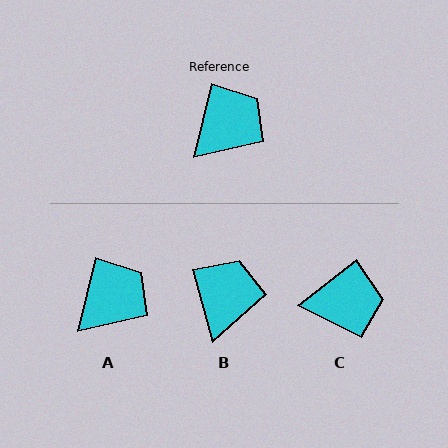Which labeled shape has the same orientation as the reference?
A.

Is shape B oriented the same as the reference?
No, it is off by about 28 degrees.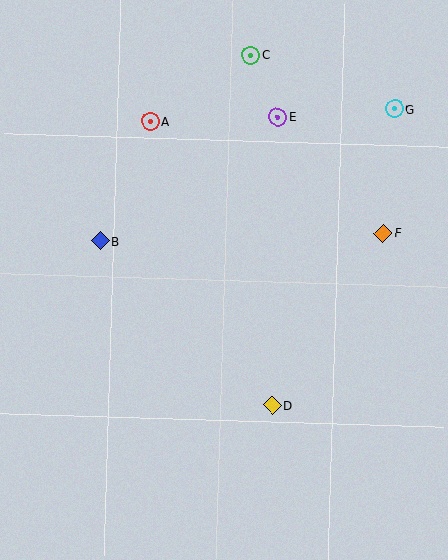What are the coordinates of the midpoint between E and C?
The midpoint between E and C is at (264, 86).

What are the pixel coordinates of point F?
Point F is at (383, 233).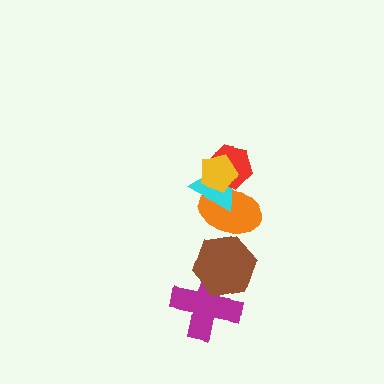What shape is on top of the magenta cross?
The brown hexagon is on top of the magenta cross.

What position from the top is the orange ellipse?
The orange ellipse is 4th from the top.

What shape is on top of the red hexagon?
The yellow pentagon is on top of the red hexagon.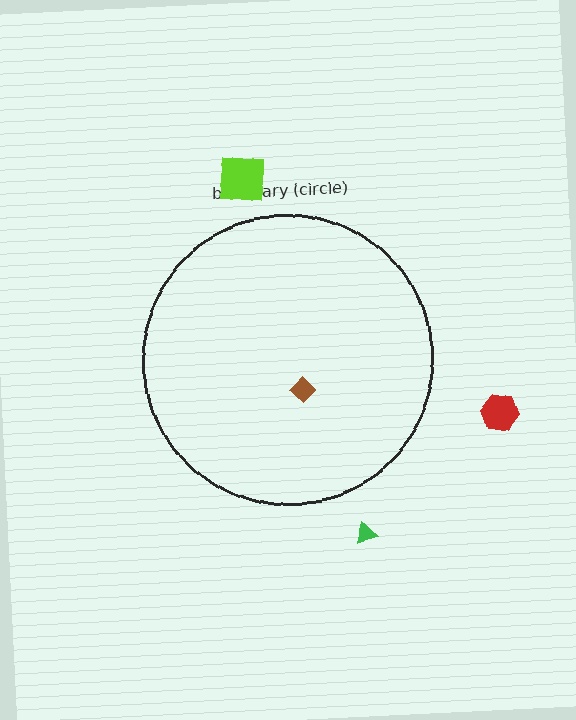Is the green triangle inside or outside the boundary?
Outside.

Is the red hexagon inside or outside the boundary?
Outside.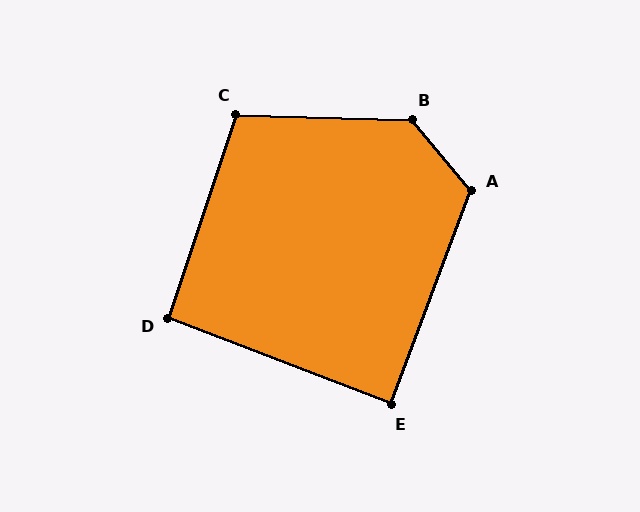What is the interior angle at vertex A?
Approximately 120 degrees (obtuse).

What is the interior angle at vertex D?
Approximately 93 degrees (approximately right).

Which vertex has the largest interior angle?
B, at approximately 131 degrees.